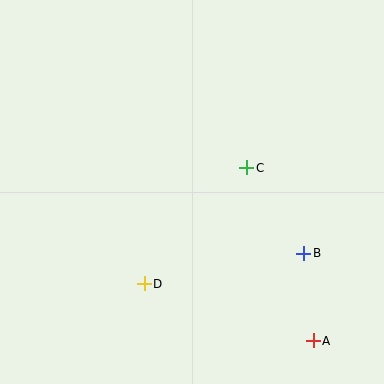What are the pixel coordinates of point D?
Point D is at (144, 284).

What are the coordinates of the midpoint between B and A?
The midpoint between B and A is at (308, 297).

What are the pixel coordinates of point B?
Point B is at (304, 253).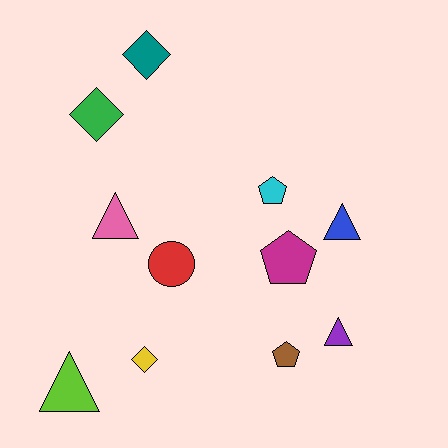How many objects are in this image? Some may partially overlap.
There are 11 objects.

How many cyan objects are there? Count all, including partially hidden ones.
There is 1 cyan object.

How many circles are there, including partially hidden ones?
There is 1 circle.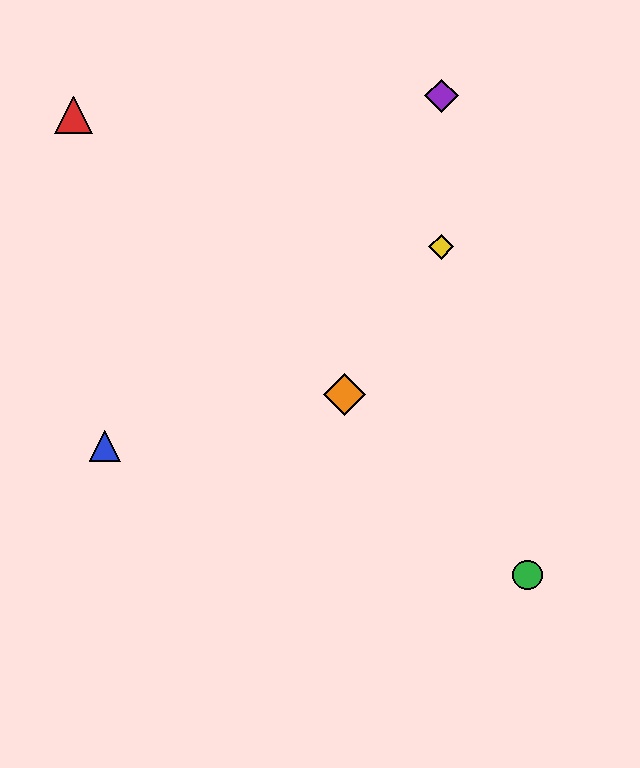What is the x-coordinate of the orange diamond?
The orange diamond is at x≈344.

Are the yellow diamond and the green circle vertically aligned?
No, the yellow diamond is at x≈441 and the green circle is at x≈527.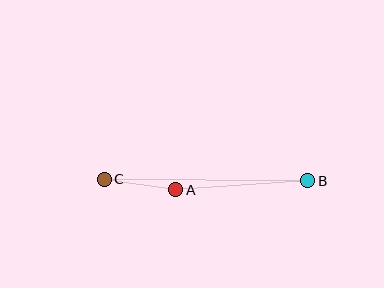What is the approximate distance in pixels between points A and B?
The distance between A and B is approximately 132 pixels.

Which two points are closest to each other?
Points A and C are closest to each other.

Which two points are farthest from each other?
Points B and C are farthest from each other.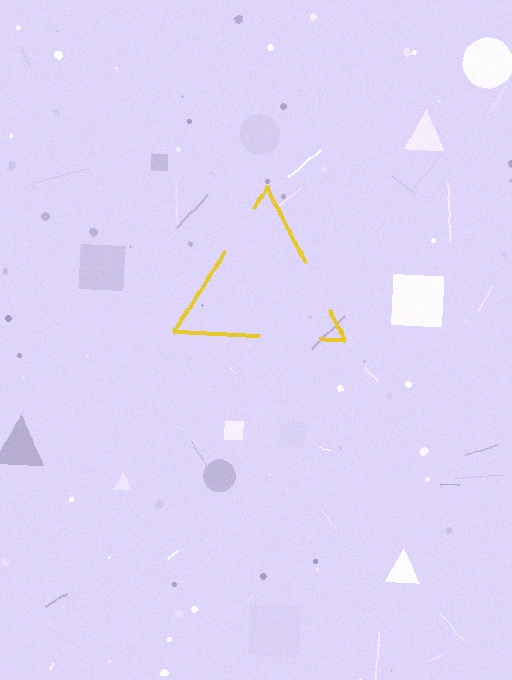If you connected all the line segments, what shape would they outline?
They would outline a triangle.